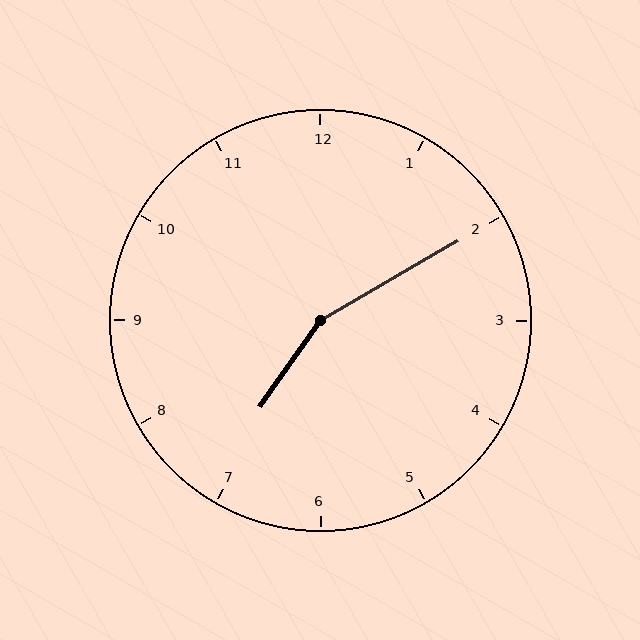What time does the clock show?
7:10.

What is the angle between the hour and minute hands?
Approximately 155 degrees.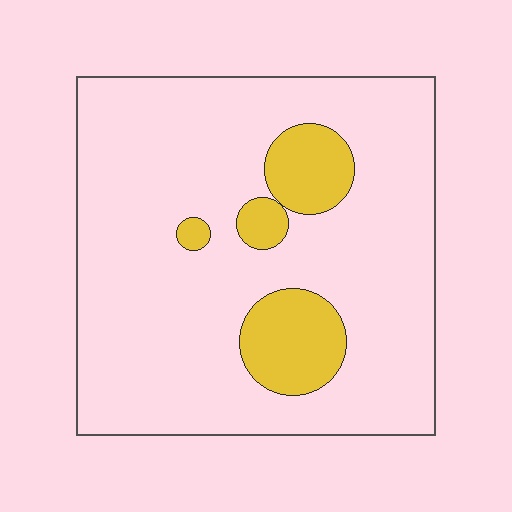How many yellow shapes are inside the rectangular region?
4.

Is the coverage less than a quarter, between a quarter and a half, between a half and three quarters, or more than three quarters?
Less than a quarter.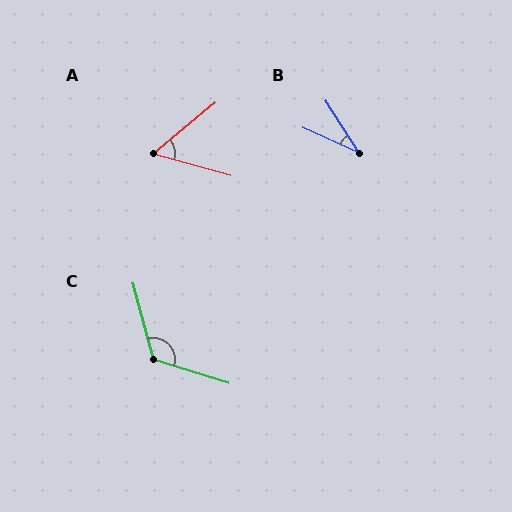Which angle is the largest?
C, at approximately 122 degrees.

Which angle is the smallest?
B, at approximately 33 degrees.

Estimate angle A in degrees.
Approximately 55 degrees.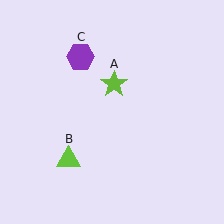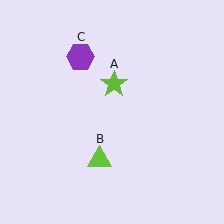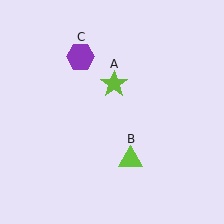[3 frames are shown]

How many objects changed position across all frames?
1 object changed position: lime triangle (object B).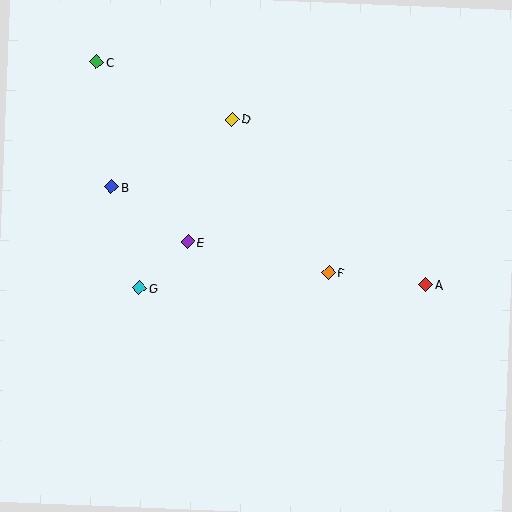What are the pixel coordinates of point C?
Point C is at (96, 62).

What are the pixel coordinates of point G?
Point G is at (139, 288).